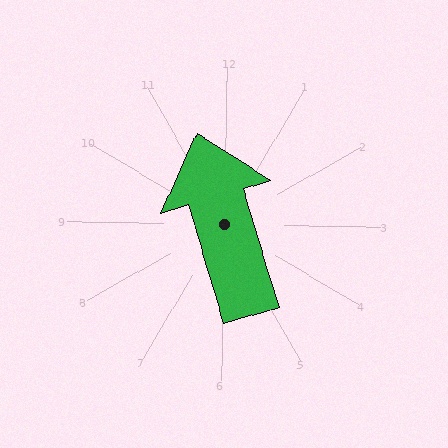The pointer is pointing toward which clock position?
Roughly 11 o'clock.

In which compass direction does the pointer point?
North.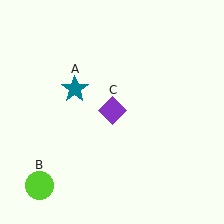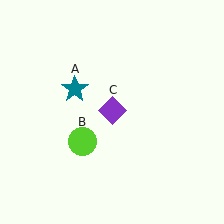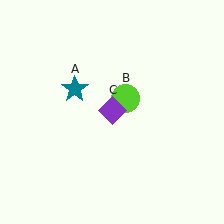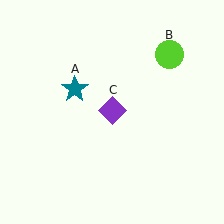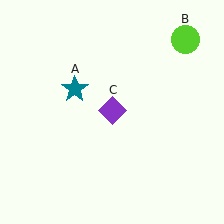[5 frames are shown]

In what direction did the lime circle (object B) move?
The lime circle (object B) moved up and to the right.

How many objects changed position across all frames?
1 object changed position: lime circle (object B).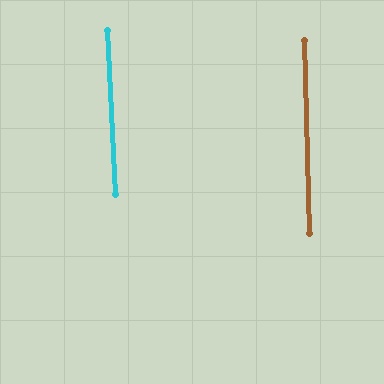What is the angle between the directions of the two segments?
Approximately 2 degrees.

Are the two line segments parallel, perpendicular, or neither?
Parallel — their directions differ by only 1.5°.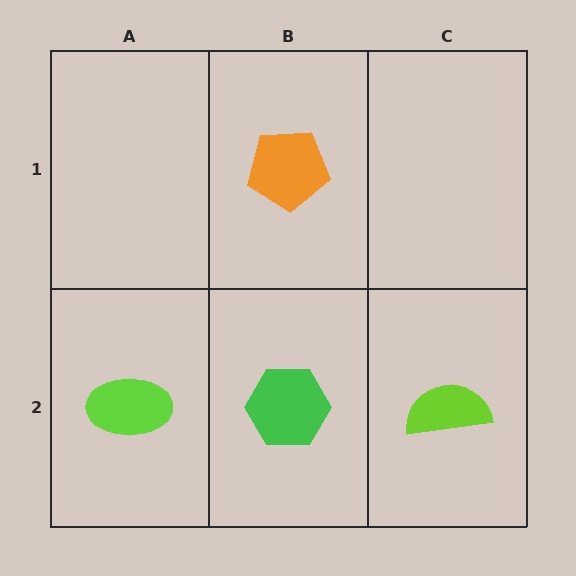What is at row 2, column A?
A lime ellipse.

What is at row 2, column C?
A lime semicircle.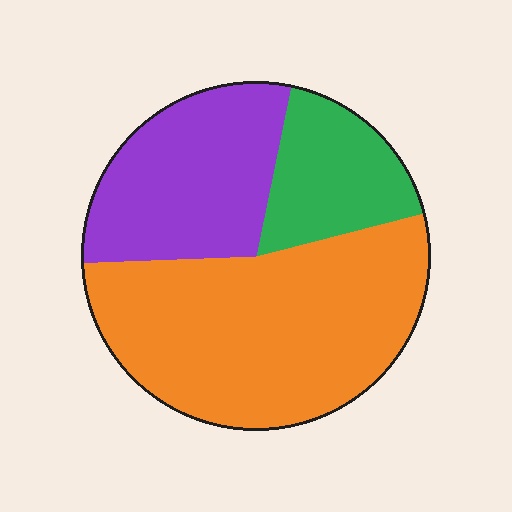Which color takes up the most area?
Orange, at roughly 55%.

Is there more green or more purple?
Purple.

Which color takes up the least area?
Green, at roughly 20%.